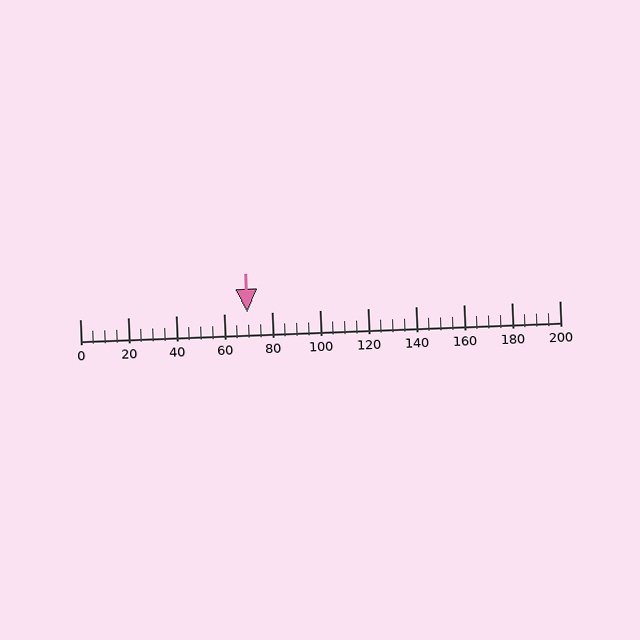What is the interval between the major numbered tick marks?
The major tick marks are spaced 20 units apart.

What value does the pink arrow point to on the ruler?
The pink arrow points to approximately 70.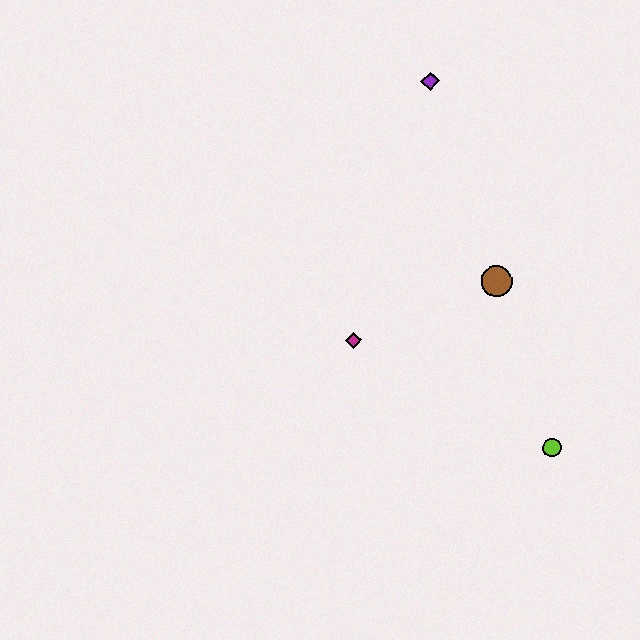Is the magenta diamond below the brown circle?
Yes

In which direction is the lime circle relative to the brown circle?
The lime circle is below the brown circle.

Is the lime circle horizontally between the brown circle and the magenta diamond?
No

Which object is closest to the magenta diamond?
The brown circle is closest to the magenta diamond.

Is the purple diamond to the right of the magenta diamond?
Yes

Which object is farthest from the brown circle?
The purple diamond is farthest from the brown circle.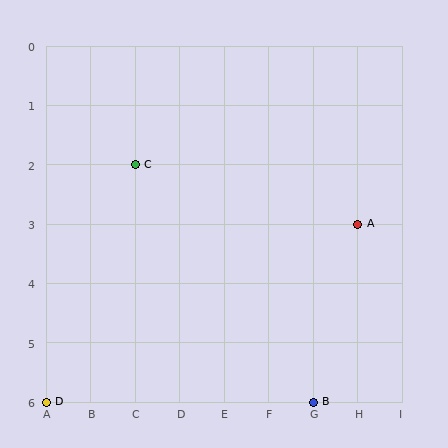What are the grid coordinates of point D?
Point D is at grid coordinates (A, 6).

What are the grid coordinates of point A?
Point A is at grid coordinates (H, 3).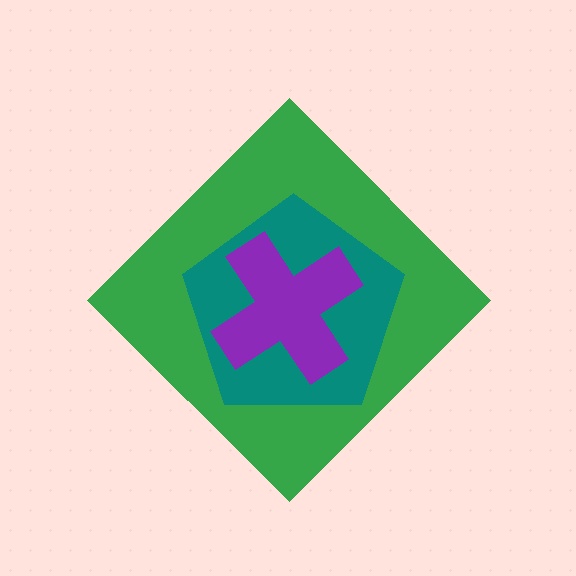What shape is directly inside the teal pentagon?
The purple cross.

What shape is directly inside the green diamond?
The teal pentagon.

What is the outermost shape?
The green diamond.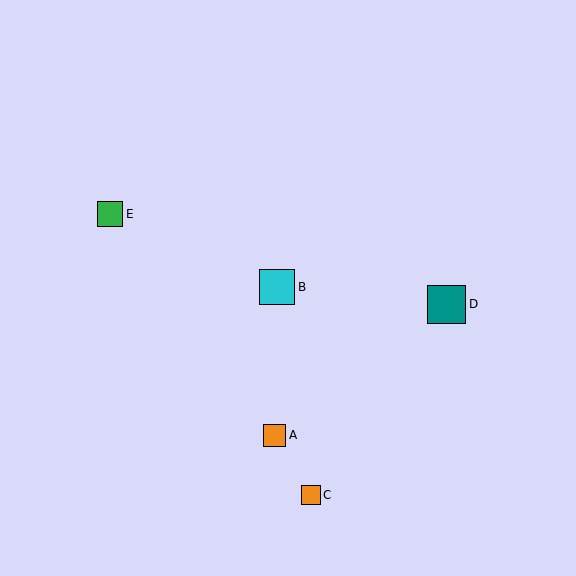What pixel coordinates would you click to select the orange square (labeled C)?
Click at (311, 495) to select the orange square C.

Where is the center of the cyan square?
The center of the cyan square is at (277, 287).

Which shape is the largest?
The teal square (labeled D) is the largest.